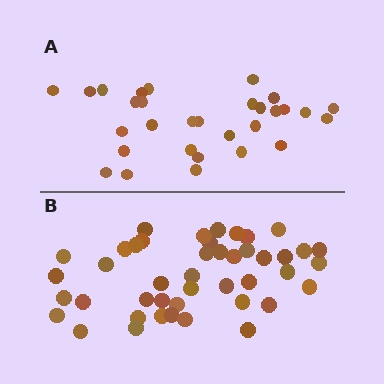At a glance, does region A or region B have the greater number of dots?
Region B (the bottom region) has more dots.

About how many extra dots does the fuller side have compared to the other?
Region B has approximately 15 more dots than region A.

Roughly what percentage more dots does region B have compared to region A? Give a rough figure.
About 45% more.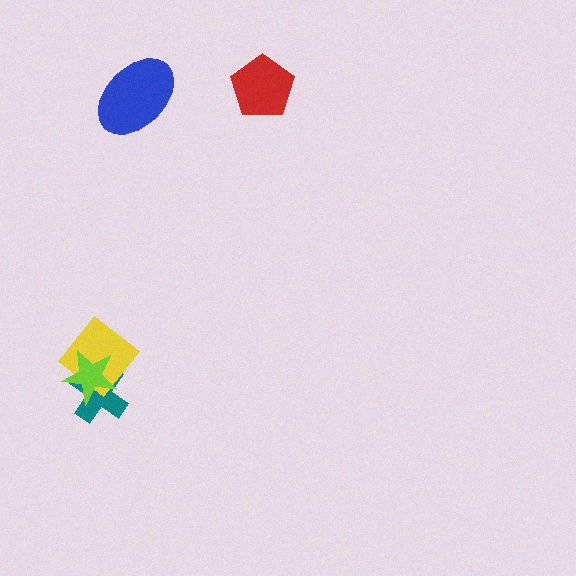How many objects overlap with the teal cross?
2 objects overlap with the teal cross.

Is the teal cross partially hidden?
Yes, it is partially covered by another shape.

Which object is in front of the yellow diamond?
The lime star is in front of the yellow diamond.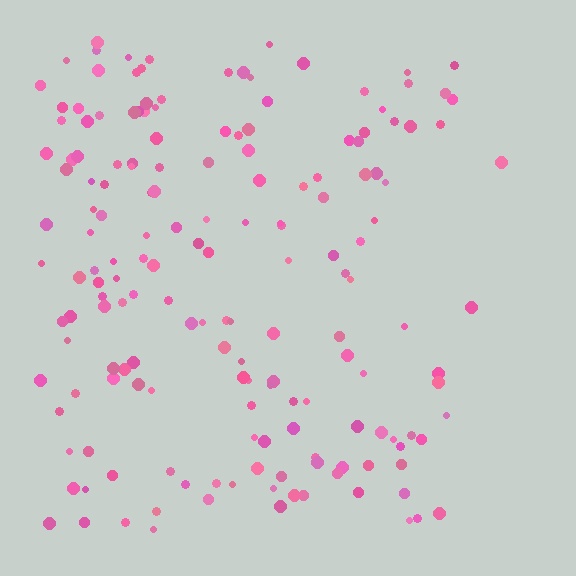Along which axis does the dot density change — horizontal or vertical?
Horizontal.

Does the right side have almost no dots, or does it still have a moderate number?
Still a moderate number, just noticeably fewer than the left.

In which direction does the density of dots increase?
From right to left, with the left side densest.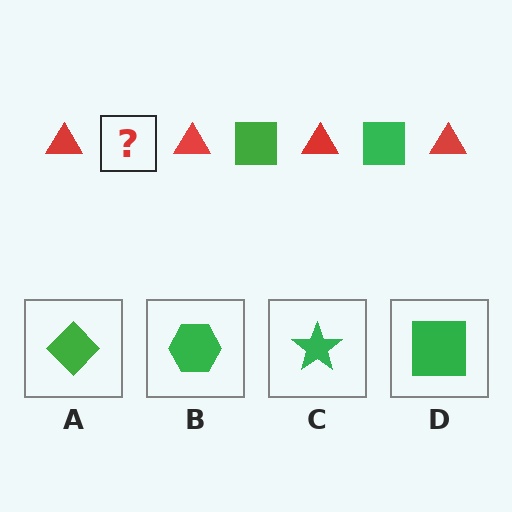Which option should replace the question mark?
Option D.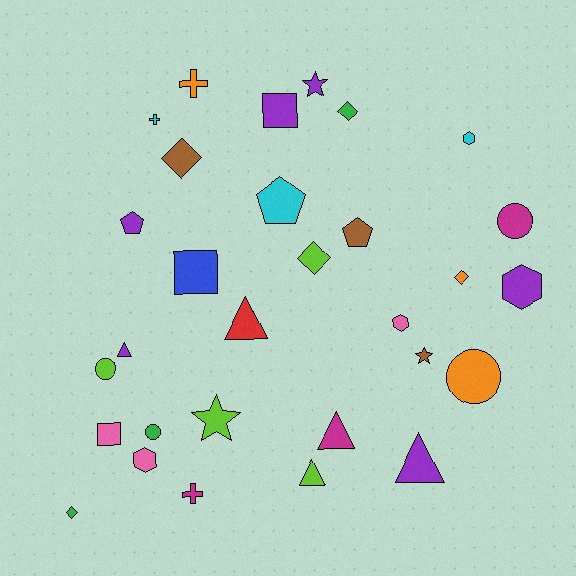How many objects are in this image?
There are 30 objects.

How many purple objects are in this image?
There are 6 purple objects.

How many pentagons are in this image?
There are 3 pentagons.